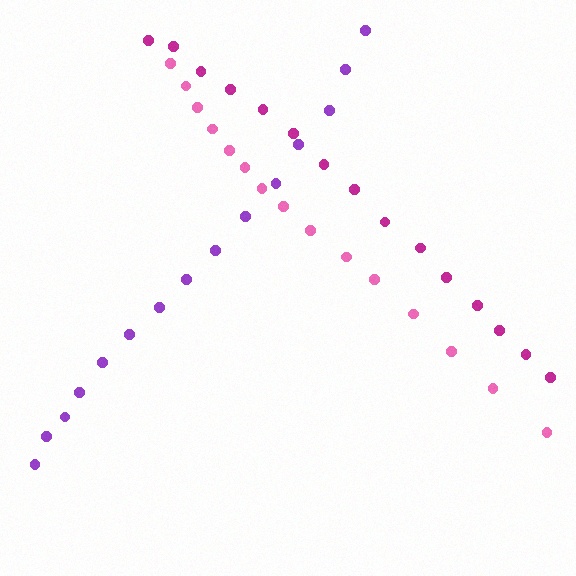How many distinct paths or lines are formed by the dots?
There are 3 distinct paths.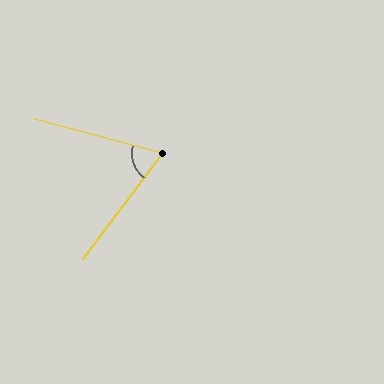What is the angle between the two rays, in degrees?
Approximately 68 degrees.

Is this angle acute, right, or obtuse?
It is acute.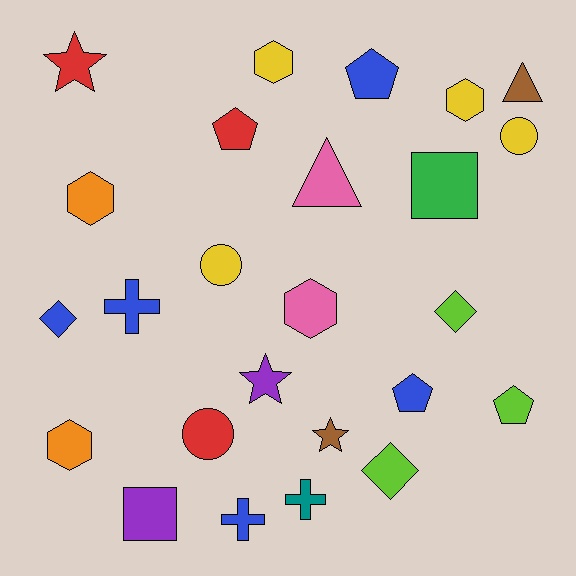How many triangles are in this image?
There are 2 triangles.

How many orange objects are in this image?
There are 2 orange objects.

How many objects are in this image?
There are 25 objects.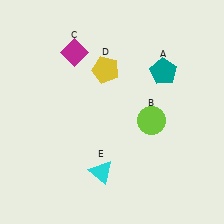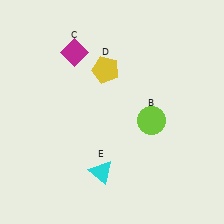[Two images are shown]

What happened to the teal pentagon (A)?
The teal pentagon (A) was removed in Image 2. It was in the top-right area of Image 1.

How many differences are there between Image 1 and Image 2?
There is 1 difference between the two images.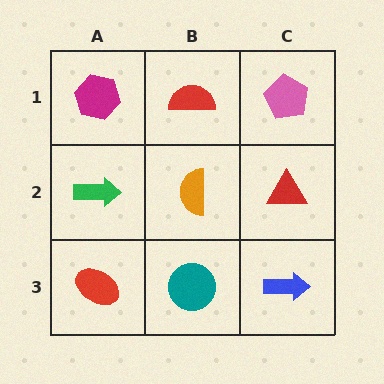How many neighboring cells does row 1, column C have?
2.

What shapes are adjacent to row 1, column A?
A green arrow (row 2, column A), a red semicircle (row 1, column B).